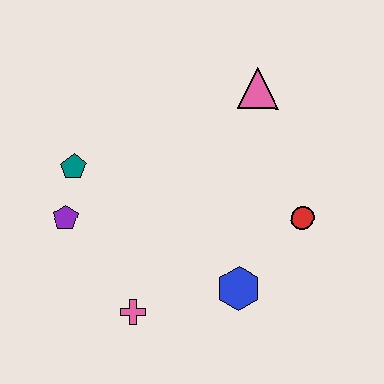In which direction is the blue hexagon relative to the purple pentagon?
The blue hexagon is to the right of the purple pentagon.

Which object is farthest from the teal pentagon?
The red circle is farthest from the teal pentagon.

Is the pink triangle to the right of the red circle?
No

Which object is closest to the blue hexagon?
The red circle is closest to the blue hexagon.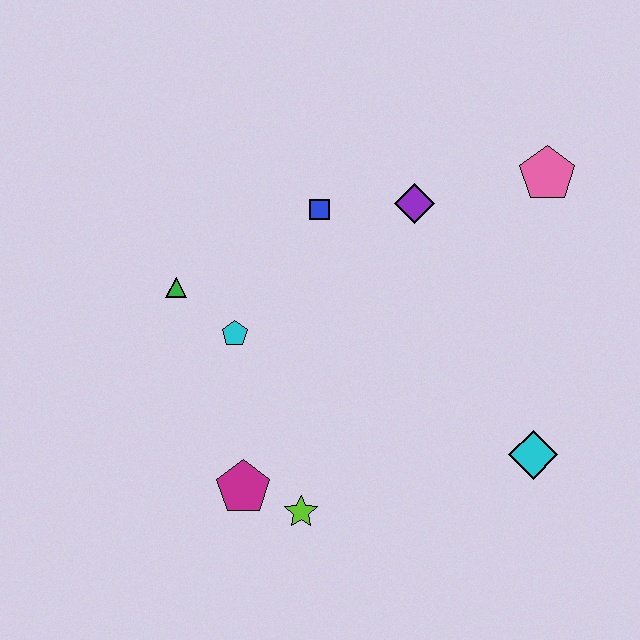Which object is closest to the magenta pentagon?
The lime star is closest to the magenta pentagon.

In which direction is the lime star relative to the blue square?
The lime star is below the blue square.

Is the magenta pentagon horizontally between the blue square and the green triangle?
Yes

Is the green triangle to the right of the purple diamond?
No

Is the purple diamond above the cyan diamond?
Yes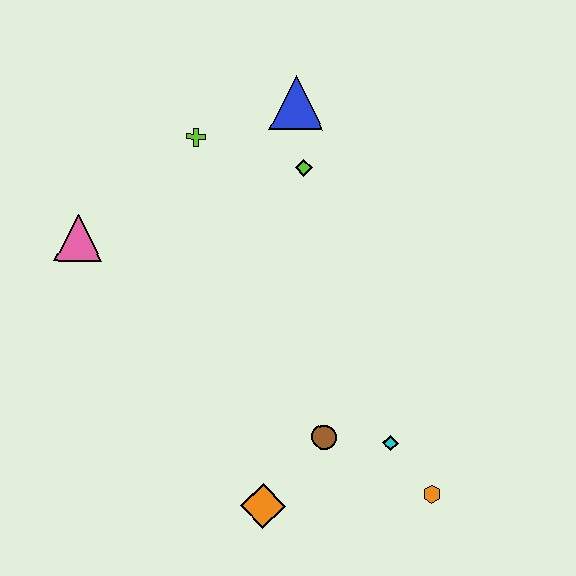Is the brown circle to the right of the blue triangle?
Yes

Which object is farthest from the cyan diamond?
The pink triangle is farthest from the cyan diamond.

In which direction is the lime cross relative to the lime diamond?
The lime cross is to the left of the lime diamond.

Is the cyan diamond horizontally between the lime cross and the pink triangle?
No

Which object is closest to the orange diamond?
The brown circle is closest to the orange diamond.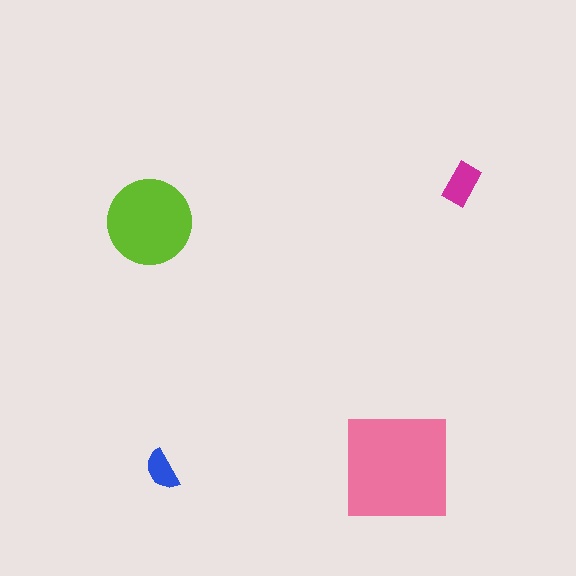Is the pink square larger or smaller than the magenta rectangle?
Larger.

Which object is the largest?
The pink square.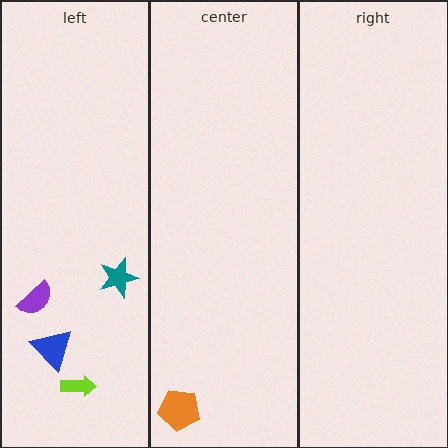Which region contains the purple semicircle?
The left region.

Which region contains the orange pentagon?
The center region.